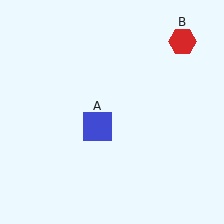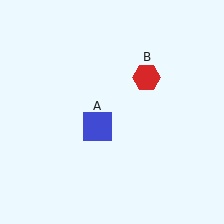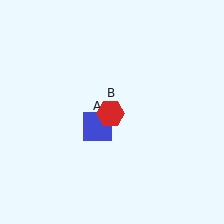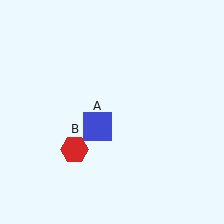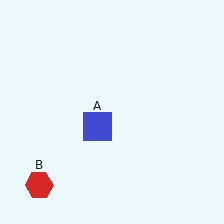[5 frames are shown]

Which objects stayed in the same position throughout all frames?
Blue square (object A) remained stationary.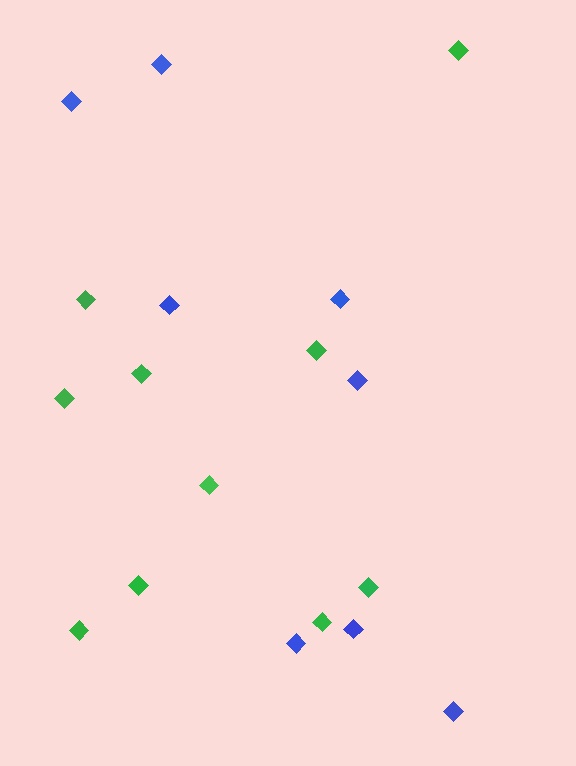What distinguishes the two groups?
There are 2 groups: one group of green diamonds (10) and one group of blue diamonds (8).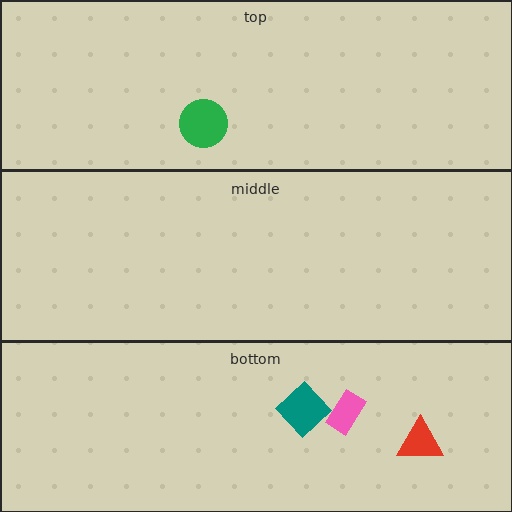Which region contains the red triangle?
The bottom region.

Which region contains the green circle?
The top region.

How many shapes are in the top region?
1.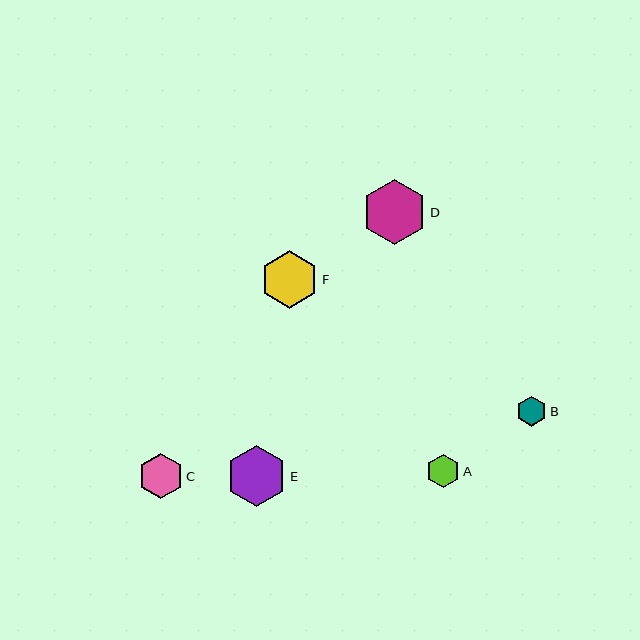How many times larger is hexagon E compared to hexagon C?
Hexagon E is approximately 1.3 times the size of hexagon C.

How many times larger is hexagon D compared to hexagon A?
Hexagon D is approximately 2.0 times the size of hexagon A.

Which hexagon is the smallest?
Hexagon B is the smallest with a size of approximately 30 pixels.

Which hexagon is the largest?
Hexagon D is the largest with a size of approximately 65 pixels.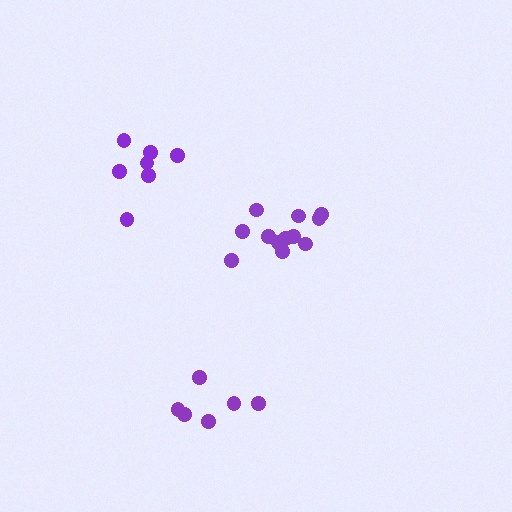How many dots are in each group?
Group 1: 12 dots, Group 2: 7 dots, Group 3: 6 dots (25 total).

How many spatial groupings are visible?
There are 3 spatial groupings.